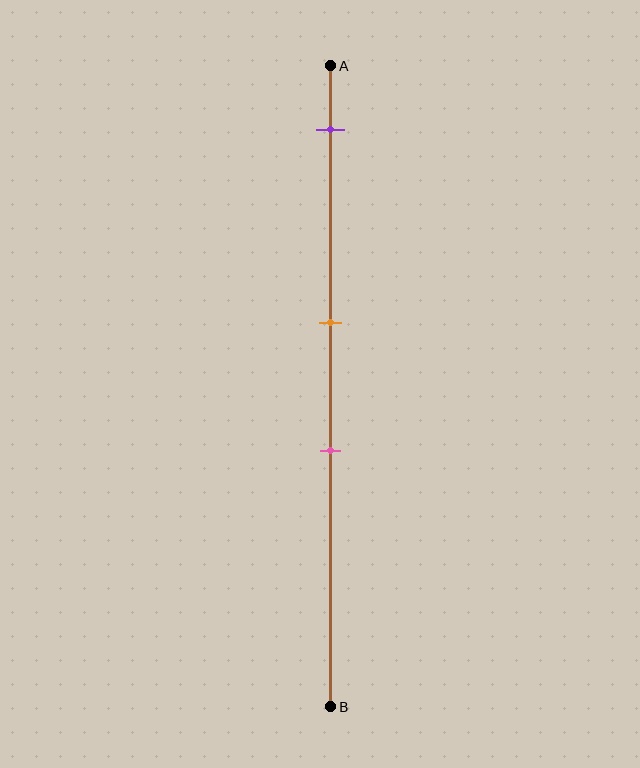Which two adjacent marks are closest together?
The orange and pink marks are the closest adjacent pair.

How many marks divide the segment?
There are 3 marks dividing the segment.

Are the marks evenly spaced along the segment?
No, the marks are not evenly spaced.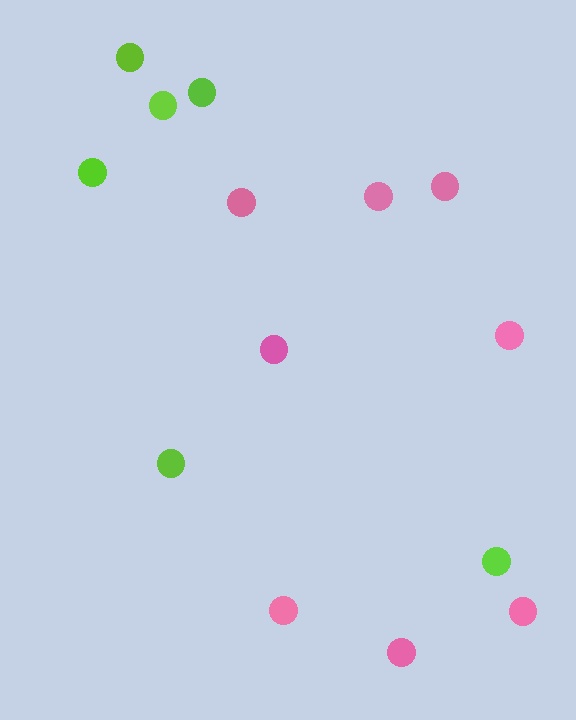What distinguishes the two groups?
There are 2 groups: one group of lime circles (6) and one group of pink circles (8).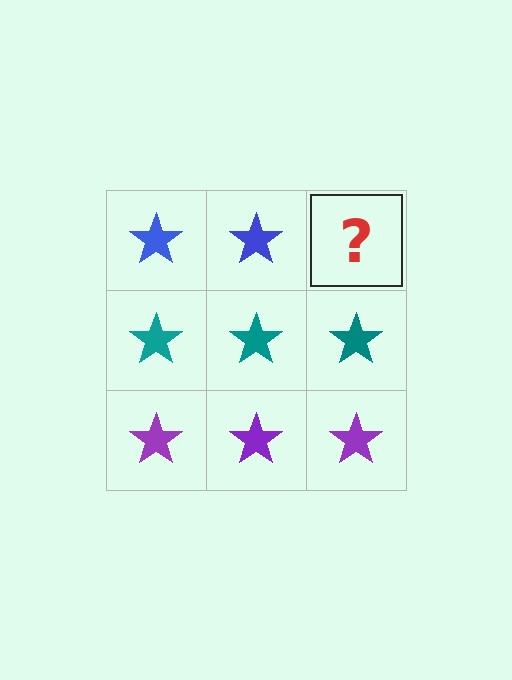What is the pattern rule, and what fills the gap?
The rule is that each row has a consistent color. The gap should be filled with a blue star.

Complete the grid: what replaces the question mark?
The question mark should be replaced with a blue star.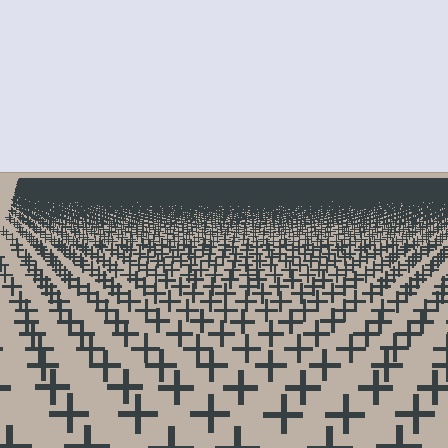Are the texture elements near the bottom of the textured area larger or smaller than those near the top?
Larger. Near the bottom, elements are closer to the viewer and appear at a bigger on-screen size.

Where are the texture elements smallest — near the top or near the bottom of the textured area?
Near the top.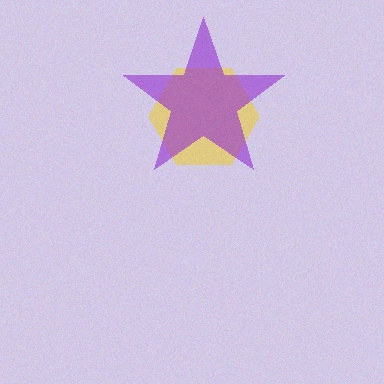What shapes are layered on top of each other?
The layered shapes are: a yellow hexagon, a purple star.